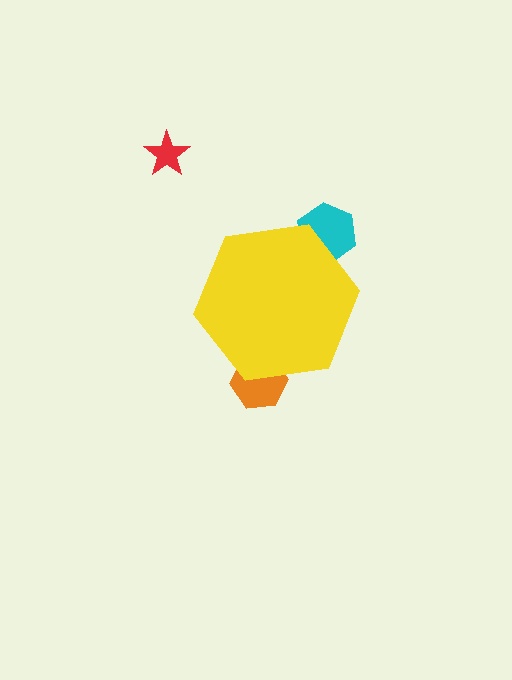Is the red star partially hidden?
No, the red star is fully visible.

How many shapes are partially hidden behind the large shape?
2 shapes are partially hidden.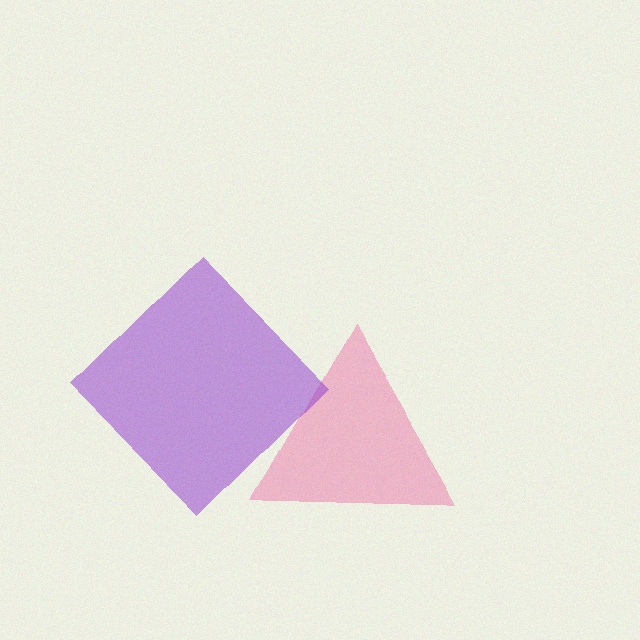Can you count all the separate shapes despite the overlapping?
Yes, there are 2 separate shapes.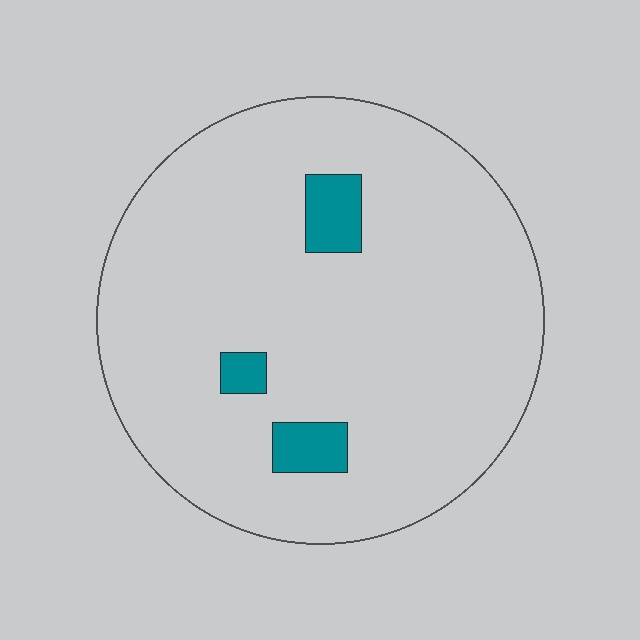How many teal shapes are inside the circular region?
3.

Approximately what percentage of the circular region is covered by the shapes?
Approximately 5%.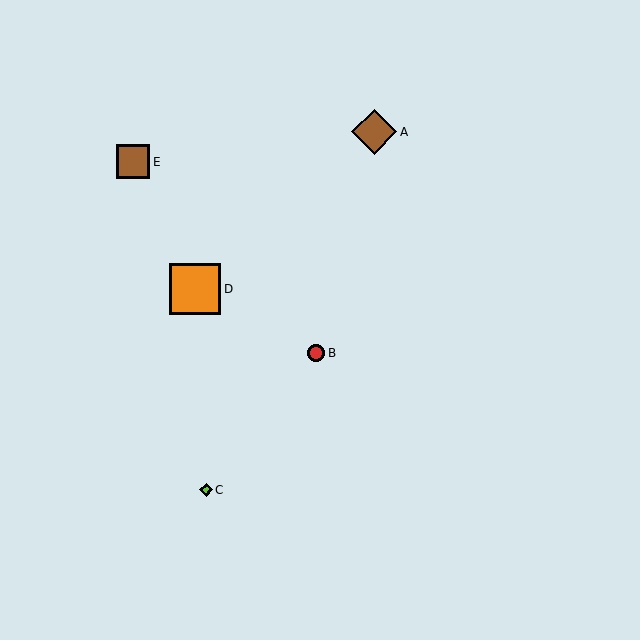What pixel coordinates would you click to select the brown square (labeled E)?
Click at (133, 162) to select the brown square E.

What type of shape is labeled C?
Shape C is a lime diamond.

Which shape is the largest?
The orange square (labeled D) is the largest.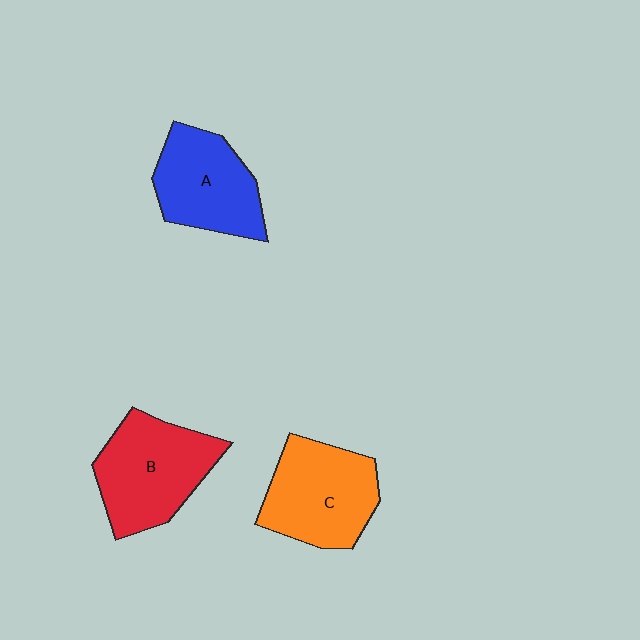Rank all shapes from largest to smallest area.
From largest to smallest: B (red), C (orange), A (blue).